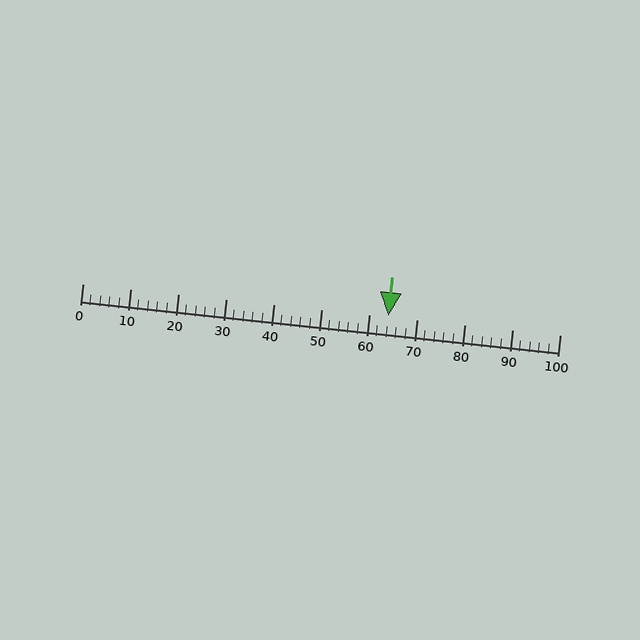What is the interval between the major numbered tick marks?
The major tick marks are spaced 10 units apart.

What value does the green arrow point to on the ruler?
The green arrow points to approximately 64.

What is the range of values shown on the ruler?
The ruler shows values from 0 to 100.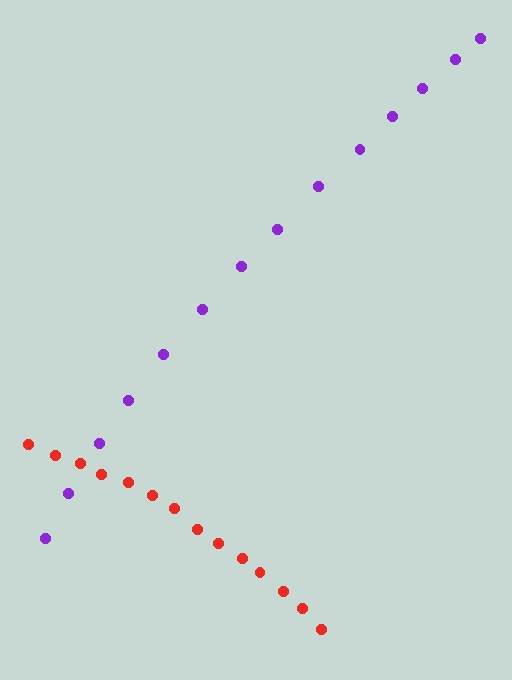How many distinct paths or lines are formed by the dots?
There are 2 distinct paths.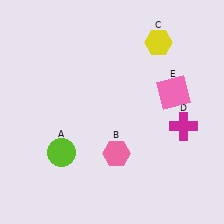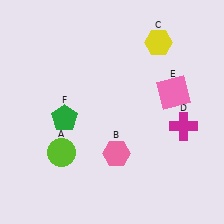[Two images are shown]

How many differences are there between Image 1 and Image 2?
There is 1 difference between the two images.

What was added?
A green pentagon (F) was added in Image 2.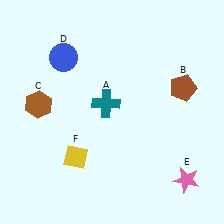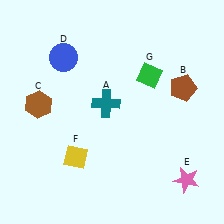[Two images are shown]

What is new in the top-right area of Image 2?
A green diamond (G) was added in the top-right area of Image 2.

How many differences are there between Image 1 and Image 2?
There is 1 difference between the two images.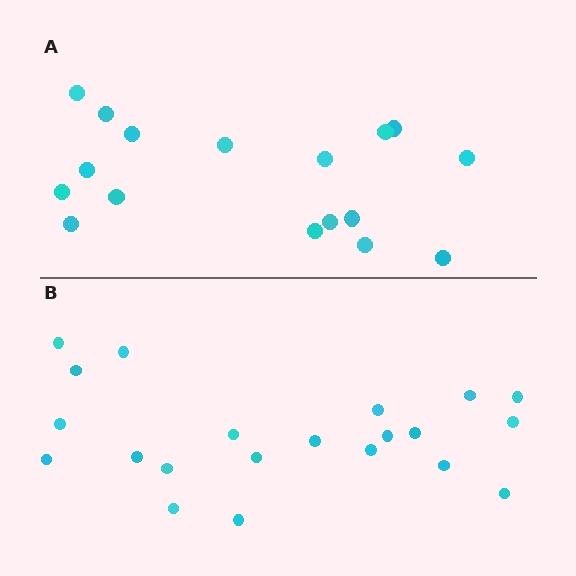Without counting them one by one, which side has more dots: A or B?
Region B (the bottom region) has more dots.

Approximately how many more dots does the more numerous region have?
Region B has about 4 more dots than region A.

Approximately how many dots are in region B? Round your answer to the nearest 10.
About 20 dots. (The exact count is 21, which rounds to 20.)